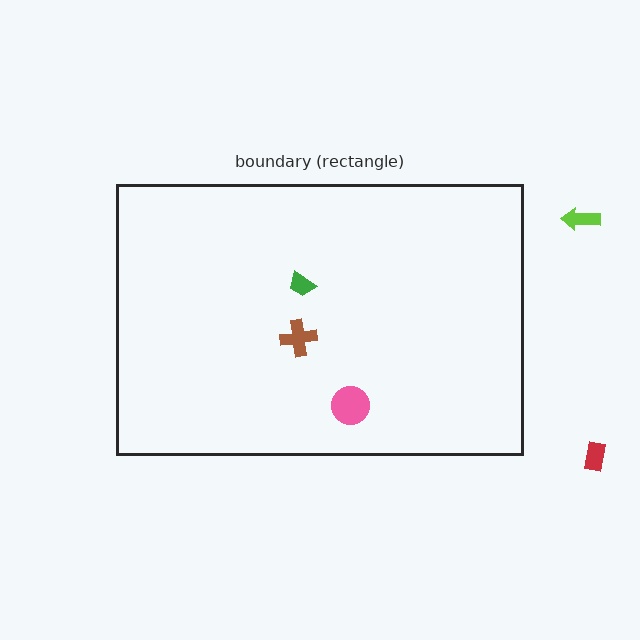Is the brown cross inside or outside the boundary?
Inside.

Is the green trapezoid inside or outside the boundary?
Inside.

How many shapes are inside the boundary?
3 inside, 2 outside.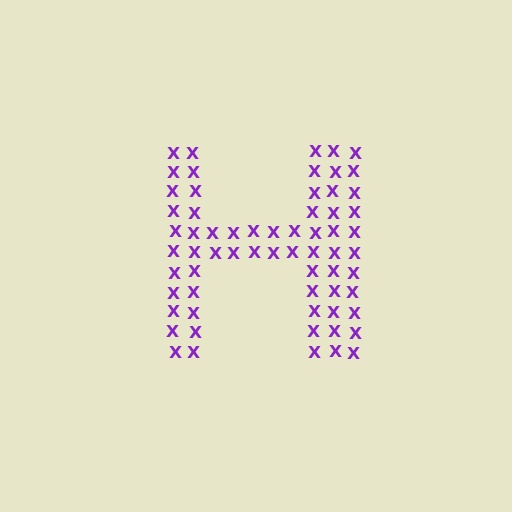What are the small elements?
The small elements are letter X's.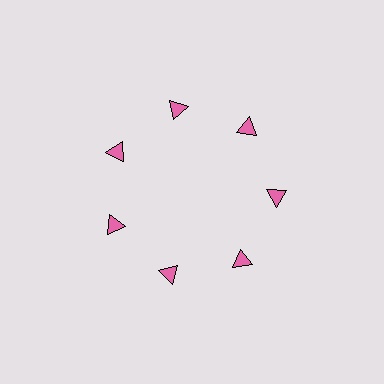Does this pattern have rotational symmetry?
Yes, this pattern has 7-fold rotational symmetry. It looks the same after rotating 51 degrees around the center.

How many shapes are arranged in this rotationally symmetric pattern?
There are 7 shapes, arranged in 7 groups of 1.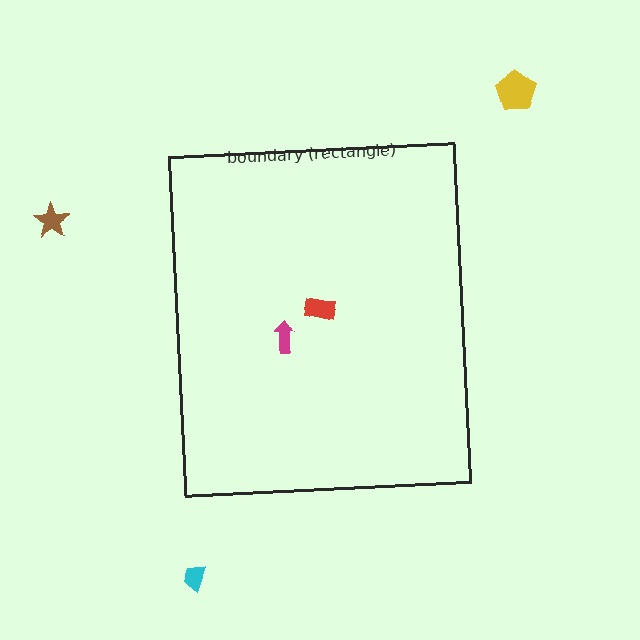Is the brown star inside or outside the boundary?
Outside.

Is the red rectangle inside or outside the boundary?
Inside.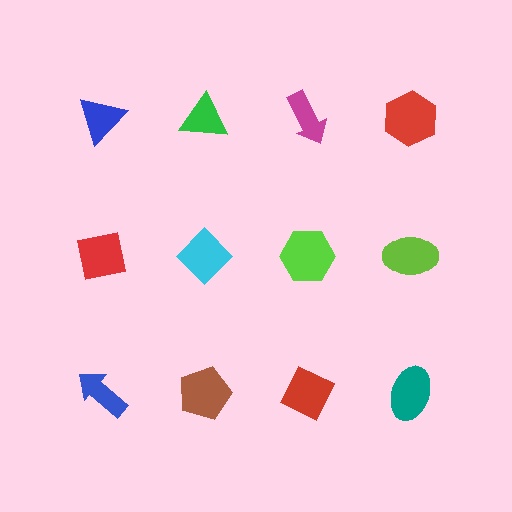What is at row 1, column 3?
A magenta arrow.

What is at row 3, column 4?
A teal ellipse.